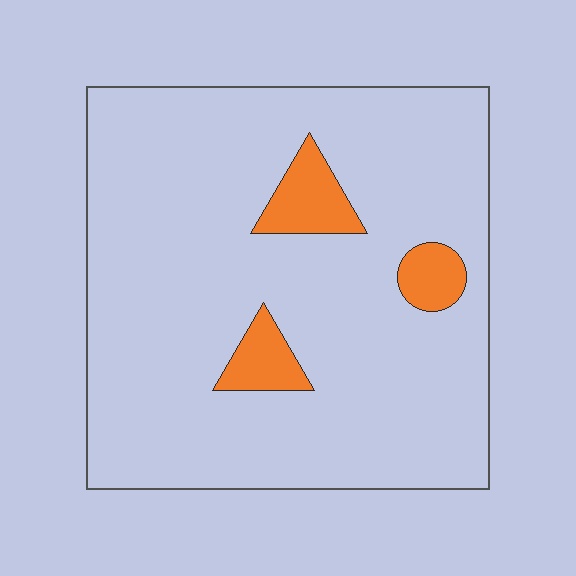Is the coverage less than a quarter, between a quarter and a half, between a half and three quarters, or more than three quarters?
Less than a quarter.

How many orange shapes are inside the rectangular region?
3.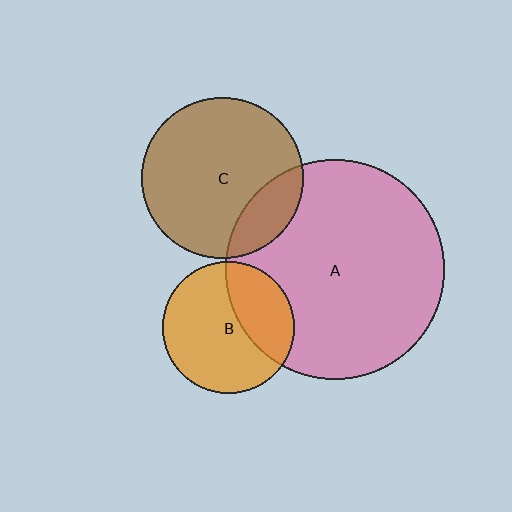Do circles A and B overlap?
Yes.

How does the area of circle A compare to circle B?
Approximately 2.8 times.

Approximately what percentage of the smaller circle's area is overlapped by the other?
Approximately 35%.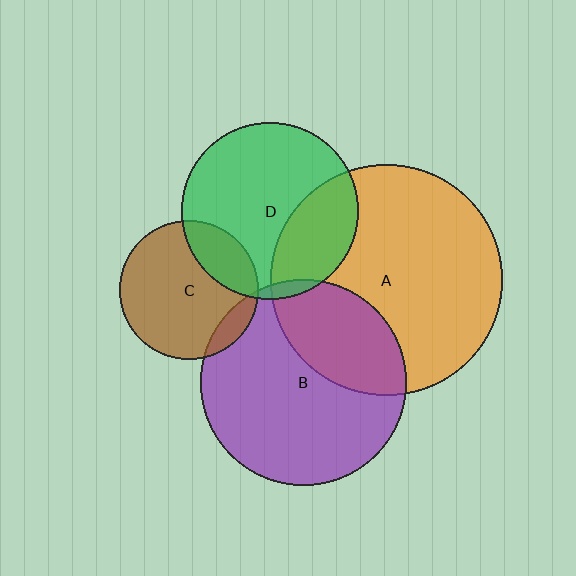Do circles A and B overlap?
Yes.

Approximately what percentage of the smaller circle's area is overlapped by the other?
Approximately 30%.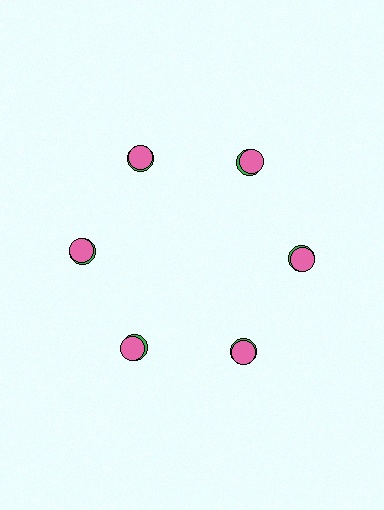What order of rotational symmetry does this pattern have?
This pattern has 6-fold rotational symmetry.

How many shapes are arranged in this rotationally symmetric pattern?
There are 12 shapes, arranged in 6 groups of 2.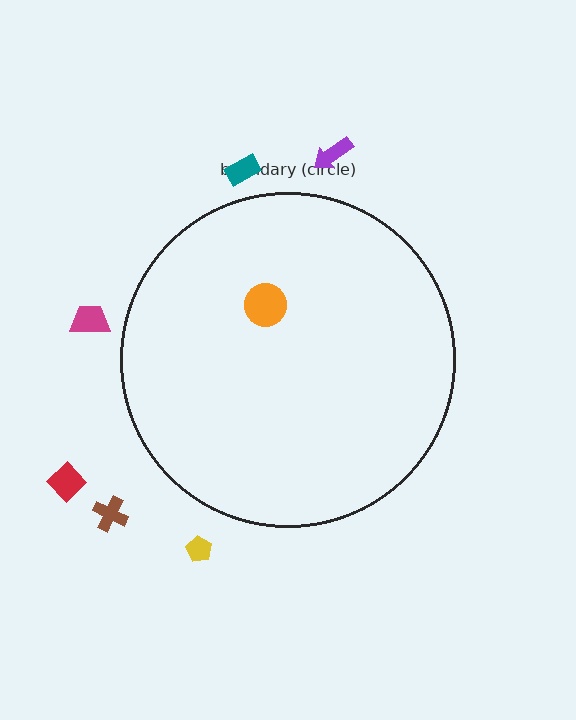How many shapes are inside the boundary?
1 inside, 6 outside.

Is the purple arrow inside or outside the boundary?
Outside.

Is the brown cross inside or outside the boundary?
Outside.